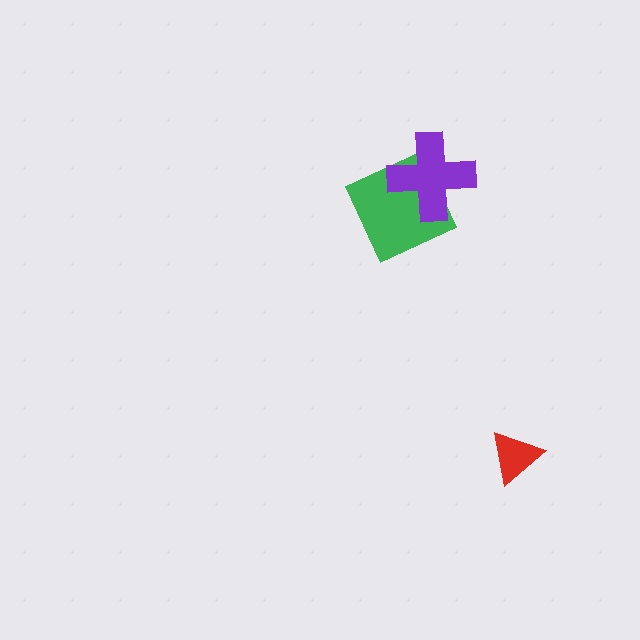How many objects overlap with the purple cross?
1 object overlaps with the purple cross.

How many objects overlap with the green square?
1 object overlaps with the green square.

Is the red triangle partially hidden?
No, no other shape covers it.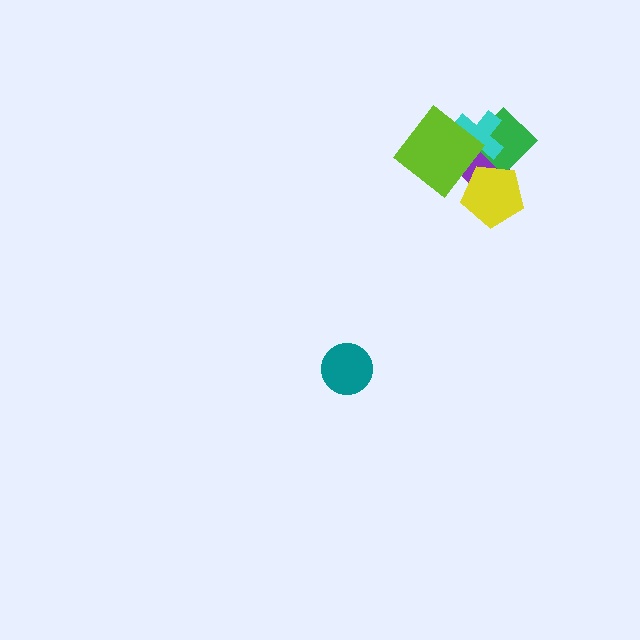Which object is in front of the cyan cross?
The lime diamond is in front of the cyan cross.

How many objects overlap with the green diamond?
4 objects overlap with the green diamond.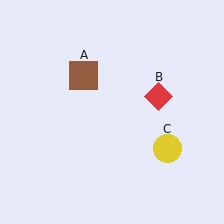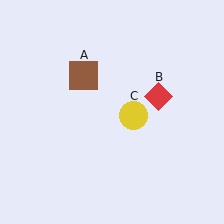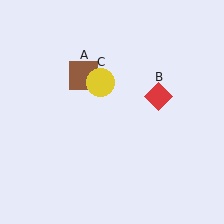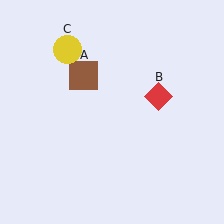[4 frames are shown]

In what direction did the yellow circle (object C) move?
The yellow circle (object C) moved up and to the left.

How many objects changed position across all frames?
1 object changed position: yellow circle (object C).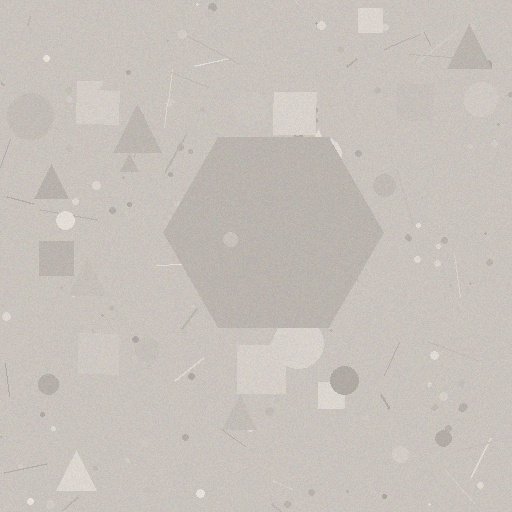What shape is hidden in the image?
A hexagon is hidden in the image.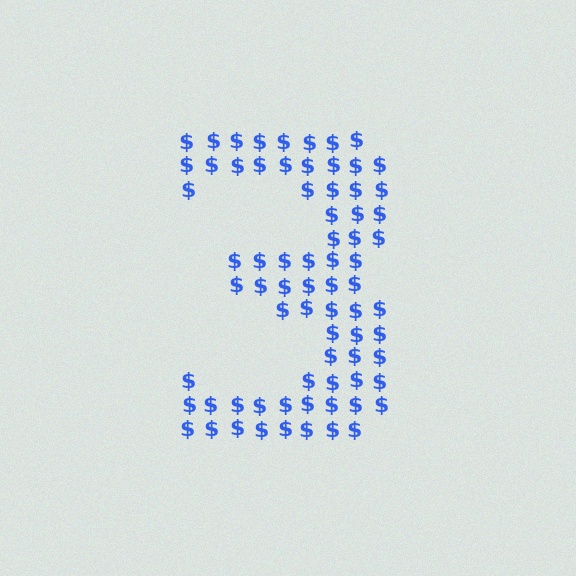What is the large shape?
The large shape is the digit 3.